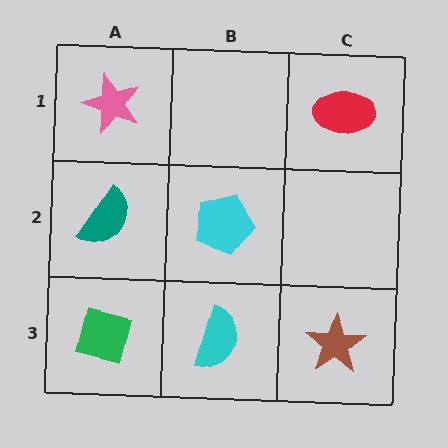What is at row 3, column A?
A green square.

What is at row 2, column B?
A cyan pentagon.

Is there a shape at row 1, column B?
No, that cell is empty.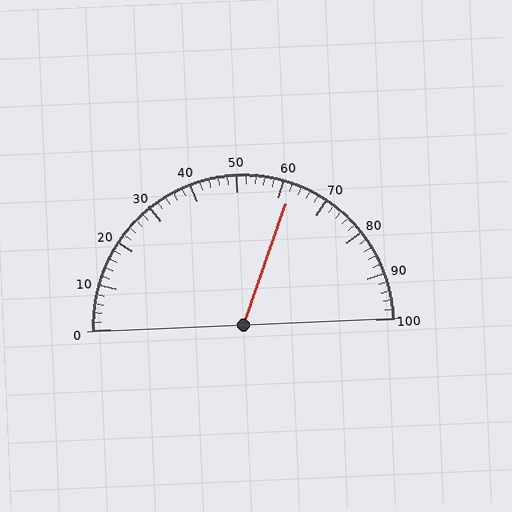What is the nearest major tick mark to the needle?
The nearest major tick mark is 60.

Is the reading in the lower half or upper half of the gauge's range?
The reading is in the upper half of the range (0 to 100).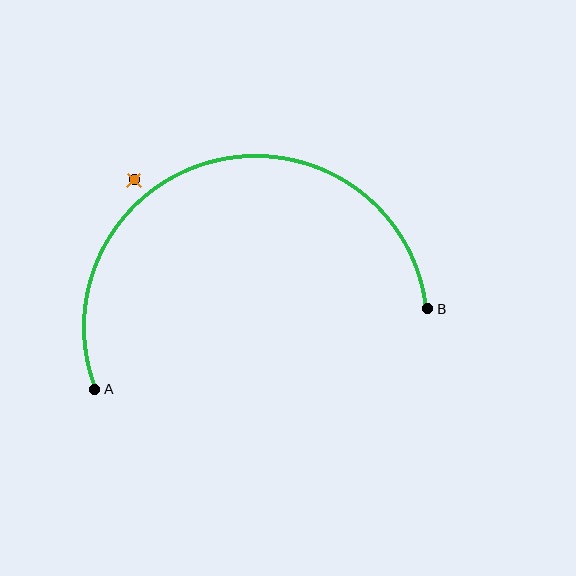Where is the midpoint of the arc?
The arc midpoint is the point on the curve farthest from the straight line joining A and B. It sits above that line.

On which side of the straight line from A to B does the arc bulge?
The arc bulges above the straight line connecting A and B.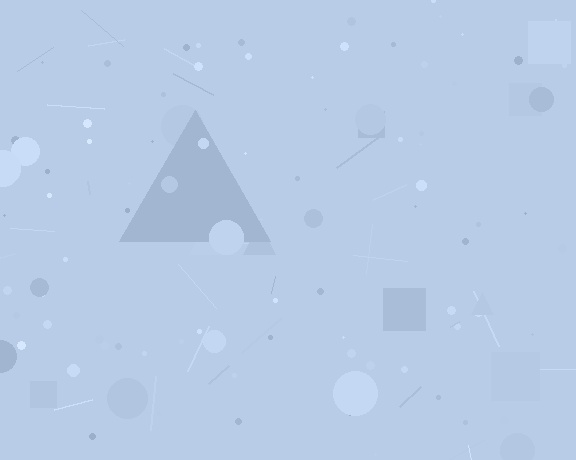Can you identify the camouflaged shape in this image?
The camouflaged shape is a triangle.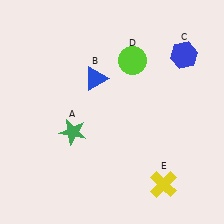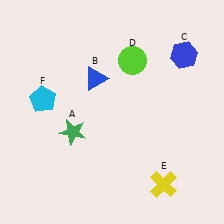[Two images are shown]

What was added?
A cyan pentagon (F) was added in Image 2.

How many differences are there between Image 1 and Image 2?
There is 1 difference between the two images.